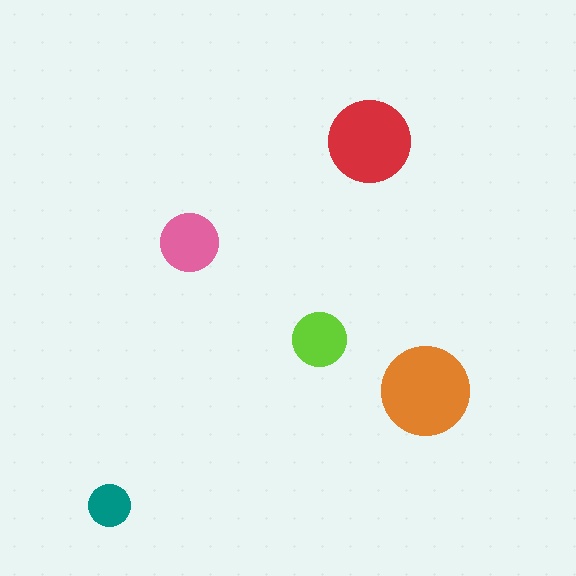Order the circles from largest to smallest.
the orange one, the red one, the pink one, the lime one, the teal one.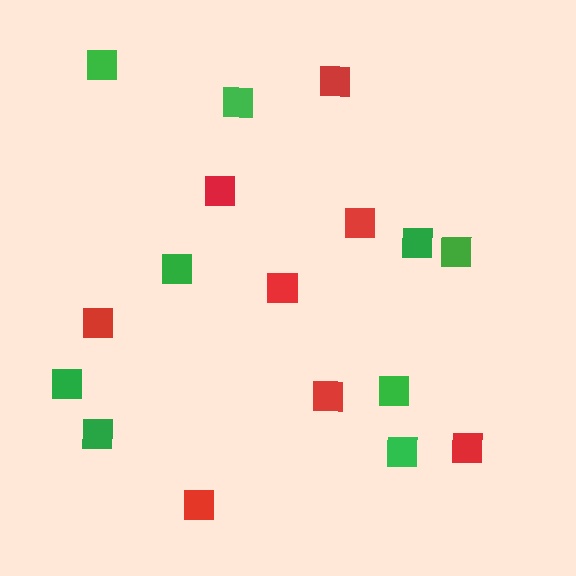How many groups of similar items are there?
There are 2 groups: one group of green squares (9) and one group of red squares (8).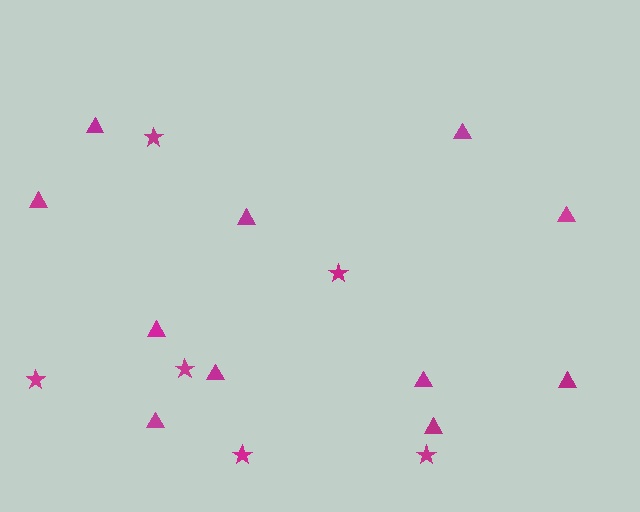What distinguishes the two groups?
There are 2 groups: one group of stars (6) and one group of triangles (11).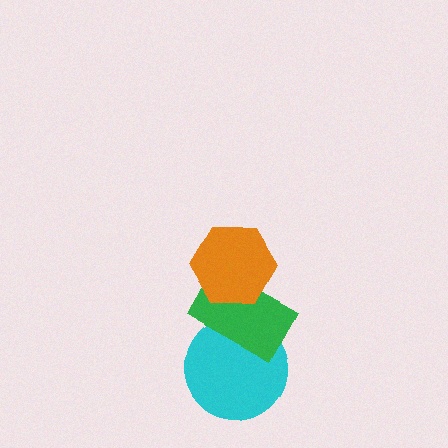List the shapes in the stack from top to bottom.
From top to bottom: the orange hexagon, the green rectangle, the cyan circle.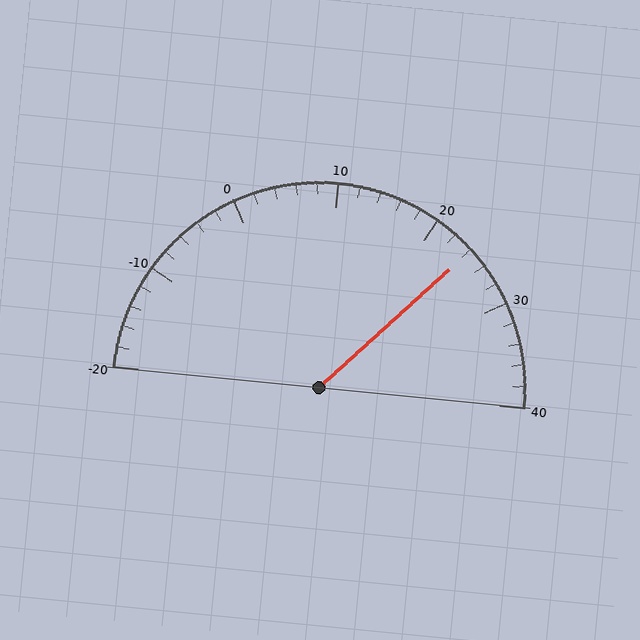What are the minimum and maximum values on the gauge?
The gauge ranges from -20 to 40.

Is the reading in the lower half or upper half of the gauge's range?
The reading is in the upper half of the range (-20 to 40).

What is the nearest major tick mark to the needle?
The nearest major tick mark is 20.